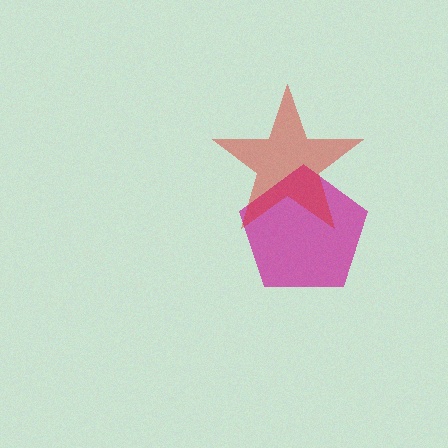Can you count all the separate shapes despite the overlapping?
Yes, there are 2 separate shapes.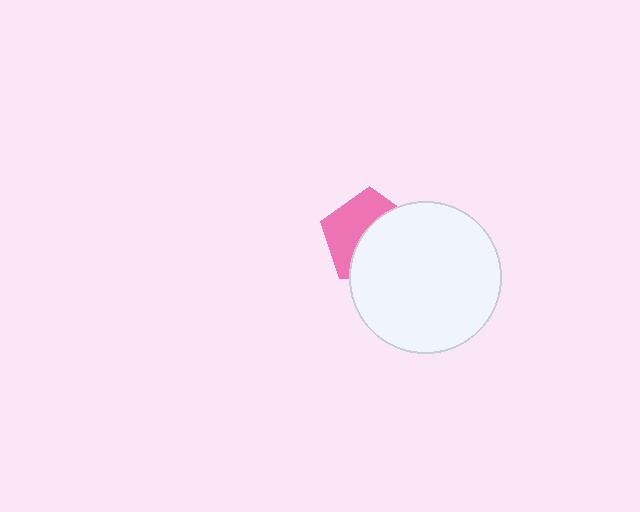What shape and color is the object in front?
The object in front is a white circle.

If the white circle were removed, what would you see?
You would see the complete pink pentagon.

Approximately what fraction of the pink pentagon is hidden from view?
Roughly 54% of the pink pentagon is hidden behind the white circle.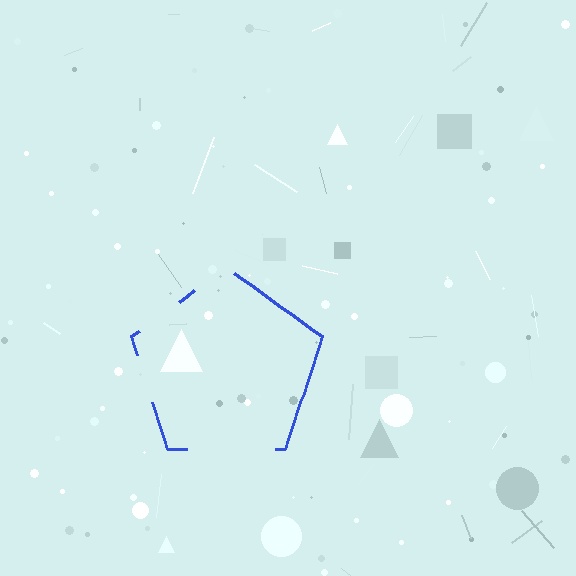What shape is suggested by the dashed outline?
The dashed outline suggests a pentagon.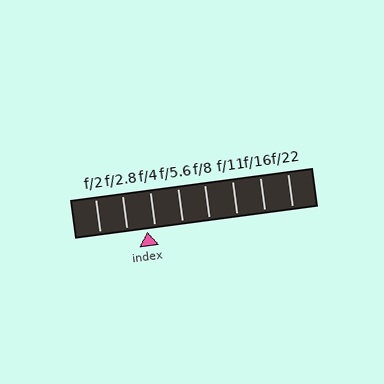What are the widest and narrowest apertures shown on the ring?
The widest aperture shown is f/2 and the narrowest is f/22.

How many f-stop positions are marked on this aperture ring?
There are 8 f-stop positions marked.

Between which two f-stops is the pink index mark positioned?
The index mark is between f/2.8 and f/4.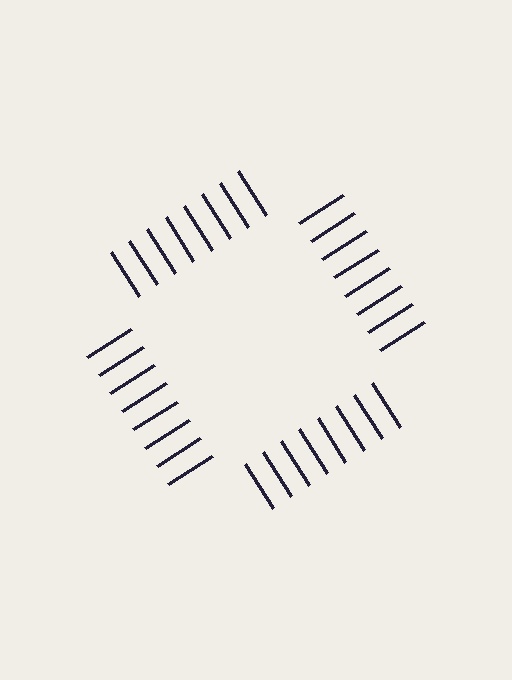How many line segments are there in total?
32 — 8 along each of the 4 edges.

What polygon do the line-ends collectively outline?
An illusory square — the line segments terminate on its edges but no continuous stroke is drawn.